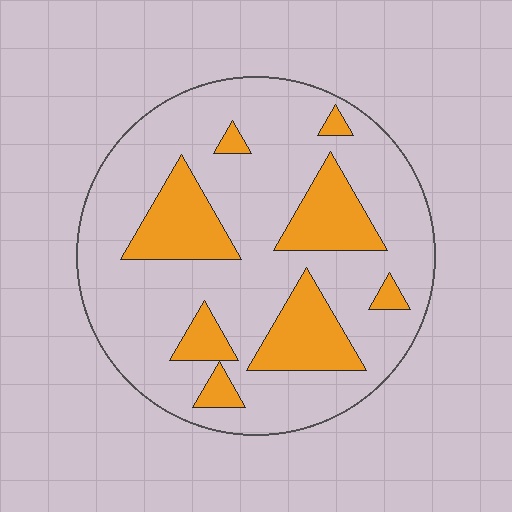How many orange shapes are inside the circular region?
8.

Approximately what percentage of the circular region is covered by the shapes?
Approximately 25%.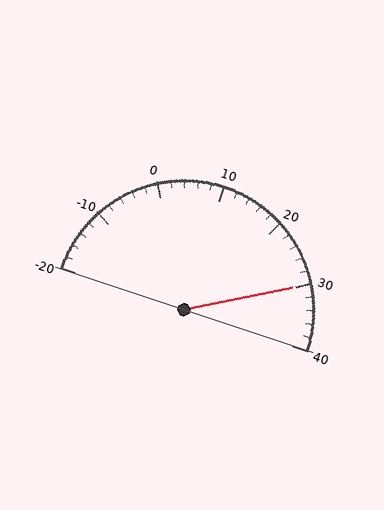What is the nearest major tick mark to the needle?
The nearest major tick mark is 30.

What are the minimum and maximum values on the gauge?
The gauge ranges from -20 to 40.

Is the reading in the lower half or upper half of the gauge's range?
The reading is in the upper half of the range (-20 to 40).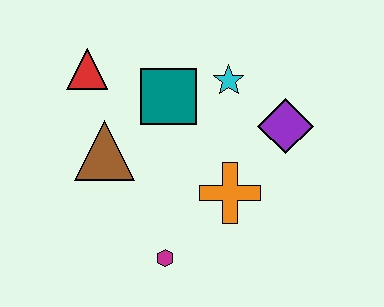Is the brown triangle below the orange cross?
No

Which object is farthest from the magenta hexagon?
The red triangle is farthest from the magenta hexagon.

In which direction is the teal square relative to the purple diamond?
The teal square is to the left of the purple diamond.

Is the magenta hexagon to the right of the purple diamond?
No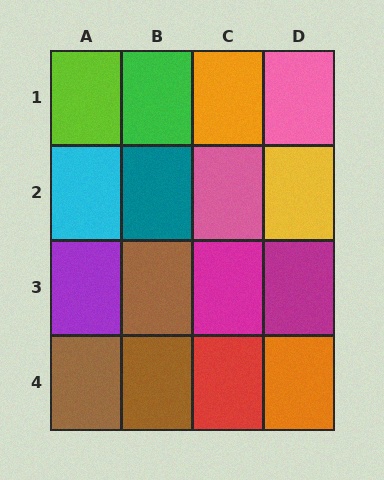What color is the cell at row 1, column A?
Lime.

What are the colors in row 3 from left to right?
Purple, brown, magenta, magenta.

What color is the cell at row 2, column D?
Yellow.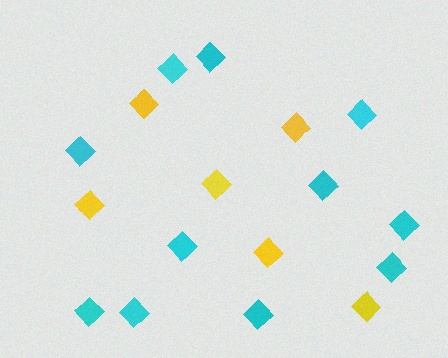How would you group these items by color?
There are 2 groups: one group of yellow diamonds (6) and one group of cyan diamonds (11).